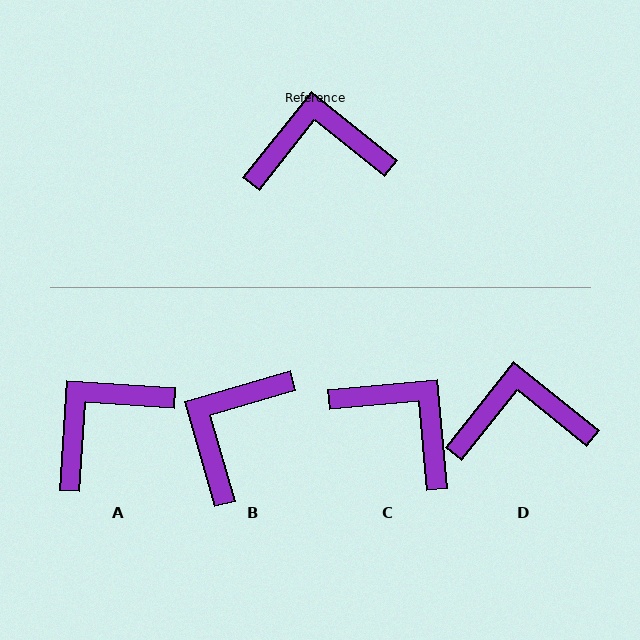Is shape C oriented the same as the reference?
No, it is off by about 46 degrees.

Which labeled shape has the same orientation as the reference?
D.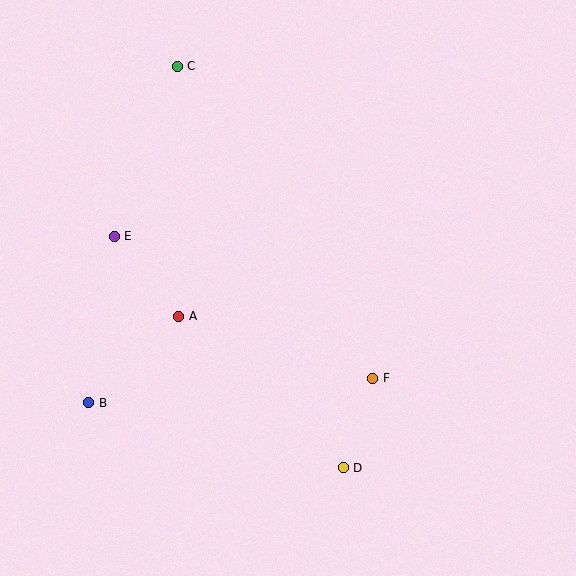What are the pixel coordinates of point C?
Point C is at (177, 66).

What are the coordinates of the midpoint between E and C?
The midpoint between E and C is at (146, 151).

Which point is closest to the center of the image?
Point A at (179, 317) is closest to the center.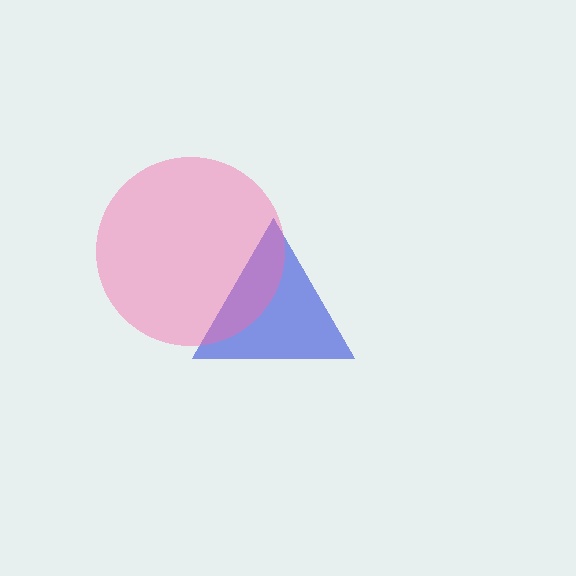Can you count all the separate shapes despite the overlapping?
Yes, there are 2 separate shapes.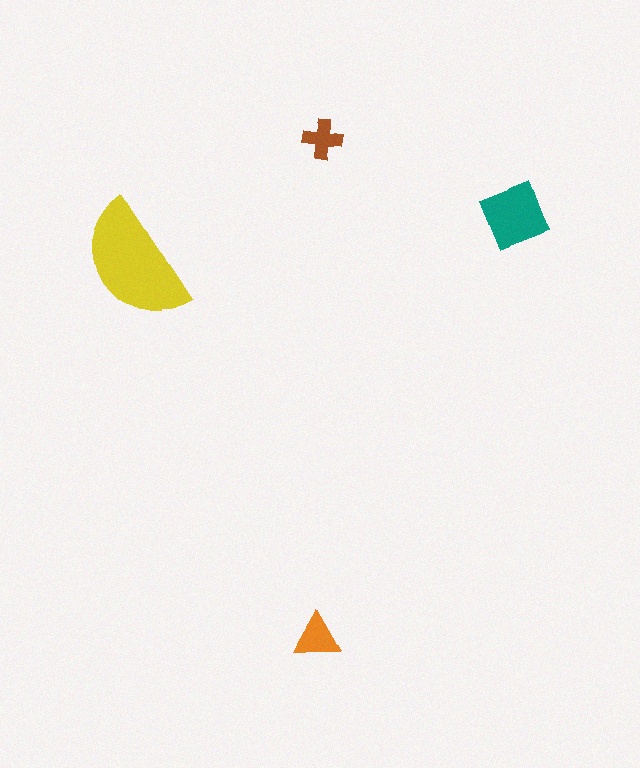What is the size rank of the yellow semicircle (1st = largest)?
1st.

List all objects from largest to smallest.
The yellow semicircle, the teal diamond, the orange triangle, the brown cross.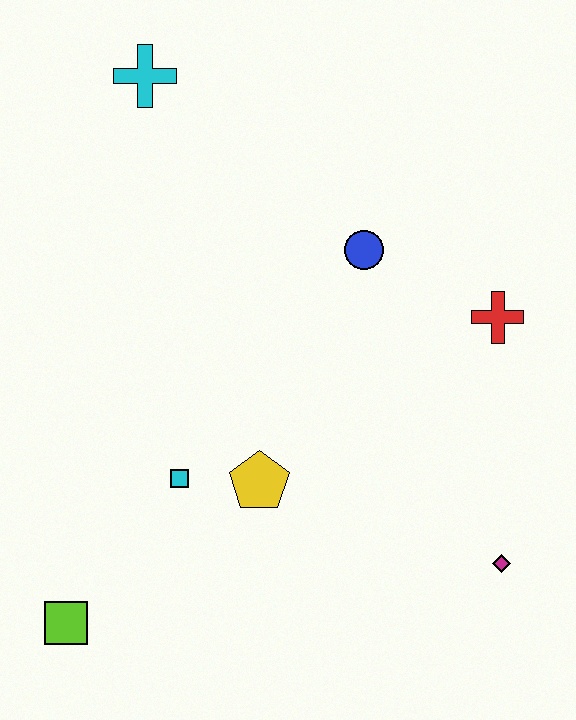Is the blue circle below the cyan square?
No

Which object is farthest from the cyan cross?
The magenta diamond is farthest from the cyan cross.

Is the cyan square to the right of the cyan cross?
Yes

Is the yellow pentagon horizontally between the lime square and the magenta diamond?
Yes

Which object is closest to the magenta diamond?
The red cross is closest to the magenta diamond.